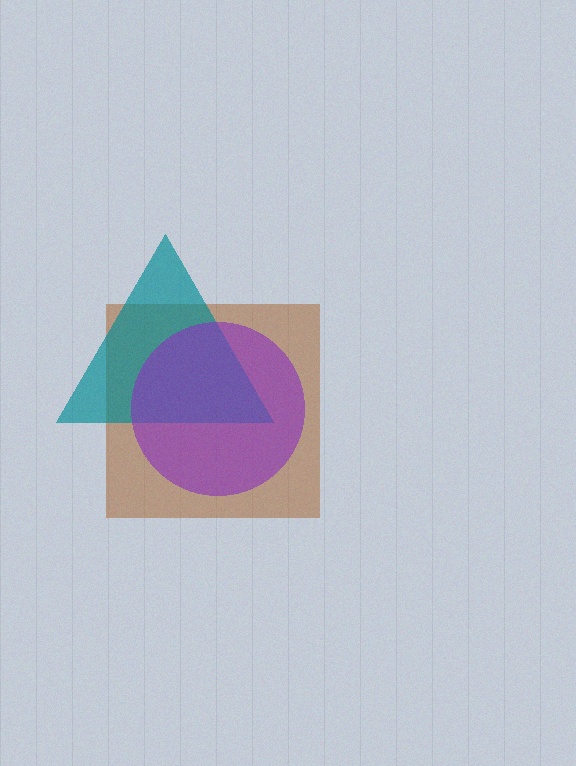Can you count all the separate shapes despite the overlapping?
Yes, there are 3 separate shapes.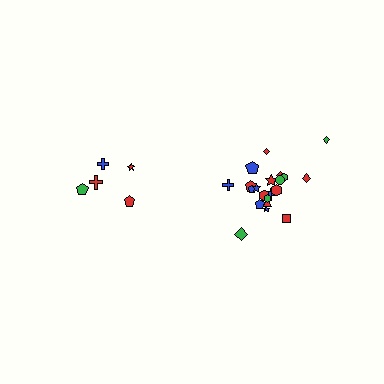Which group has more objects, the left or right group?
The right group.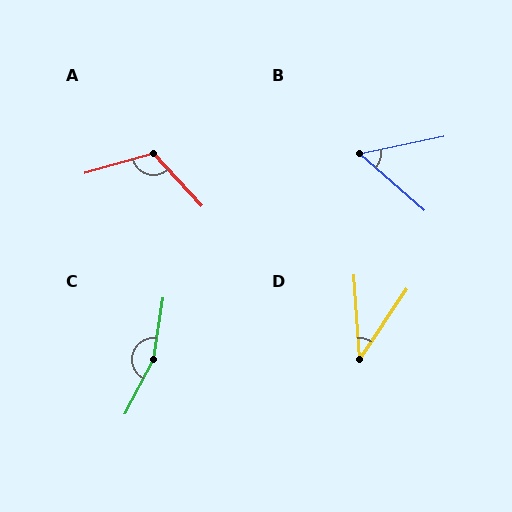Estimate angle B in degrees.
Approximately 53 degrees.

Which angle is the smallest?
D, at approximately 37 degrees.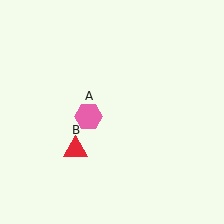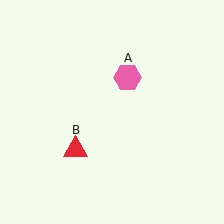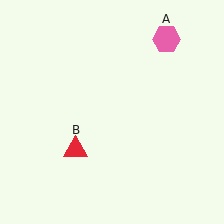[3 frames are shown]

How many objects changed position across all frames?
1 object changed position: pink hexagon (object A).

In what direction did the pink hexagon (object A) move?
The pink hexagon (object A) moved up and to the right.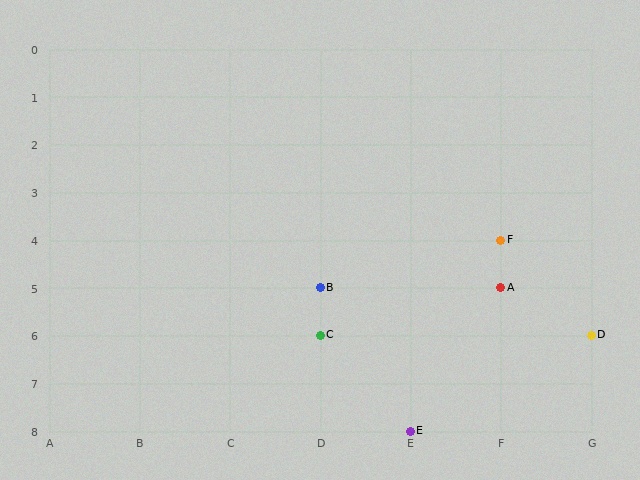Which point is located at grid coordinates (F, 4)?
Point F is at (F, 4).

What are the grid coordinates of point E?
Point E is at grid coordinates (E, 8).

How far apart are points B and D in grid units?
Points B and D are 3 columns and 1 row apart (about 3.2 grid units diagonally).